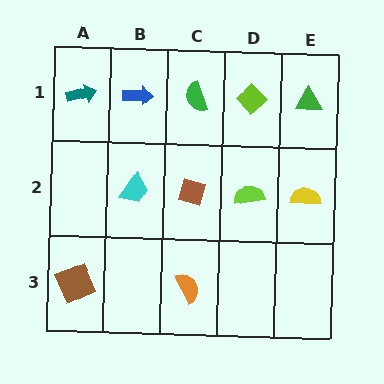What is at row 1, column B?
A blue arrow.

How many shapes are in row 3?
2 shapes.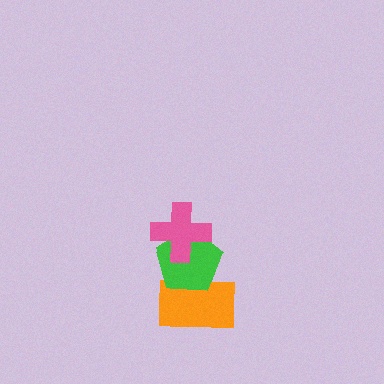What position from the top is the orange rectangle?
The orange rectangle is 3rd from the top.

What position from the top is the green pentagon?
The green pentagon is 2nd from the top.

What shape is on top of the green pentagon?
The pink cross is on top of the green pentagon.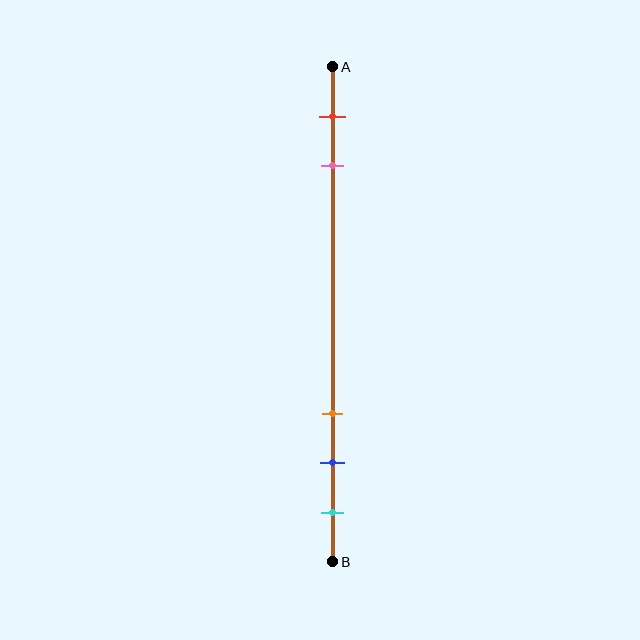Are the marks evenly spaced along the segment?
No, the marks are not evenly spaced.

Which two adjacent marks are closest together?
The blue and cyan marks are the closest adjacent pair.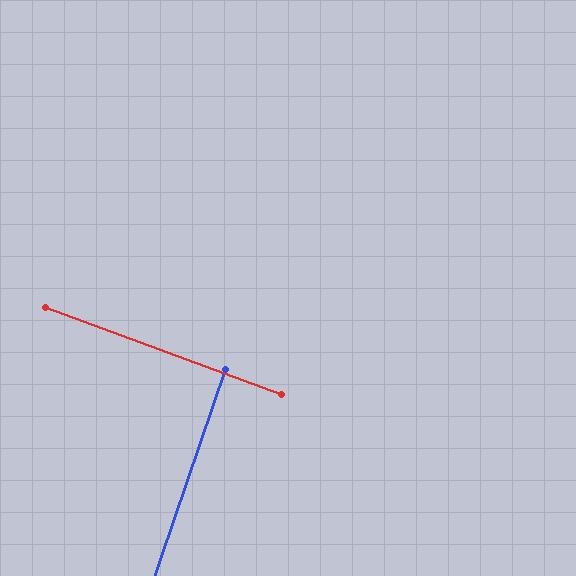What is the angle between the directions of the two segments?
Approximately 89 degrees.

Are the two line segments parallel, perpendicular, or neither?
Perpendicular — they meet at approximately 89°.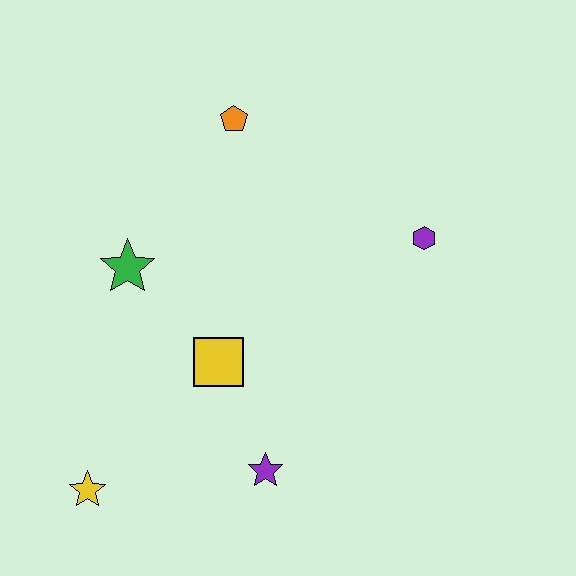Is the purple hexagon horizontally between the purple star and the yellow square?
No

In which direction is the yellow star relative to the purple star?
The yellow star is to the left of the purple star.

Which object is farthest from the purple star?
The orange pentagon is farthest from the purple star.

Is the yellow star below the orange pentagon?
Yes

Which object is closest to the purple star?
The yellow square is closest to the purple star.